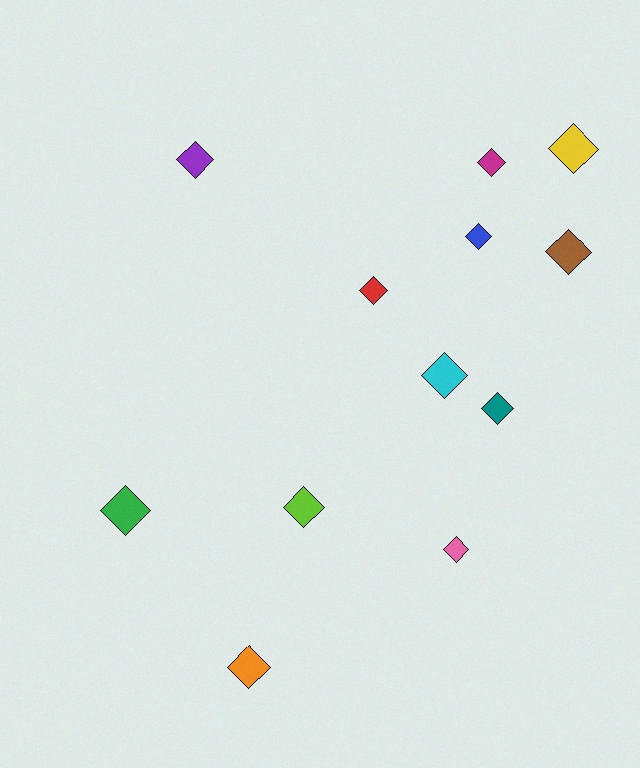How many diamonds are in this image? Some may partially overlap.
There are 12 diamonds.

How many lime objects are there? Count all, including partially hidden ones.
There is 1 lime object.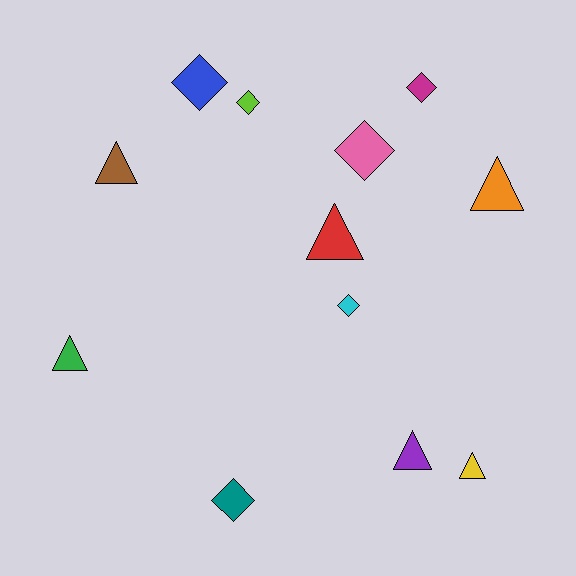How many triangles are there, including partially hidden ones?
There are 6 triangles.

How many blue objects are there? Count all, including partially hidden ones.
There is 1 blue object.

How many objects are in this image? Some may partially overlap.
There are 12 objects.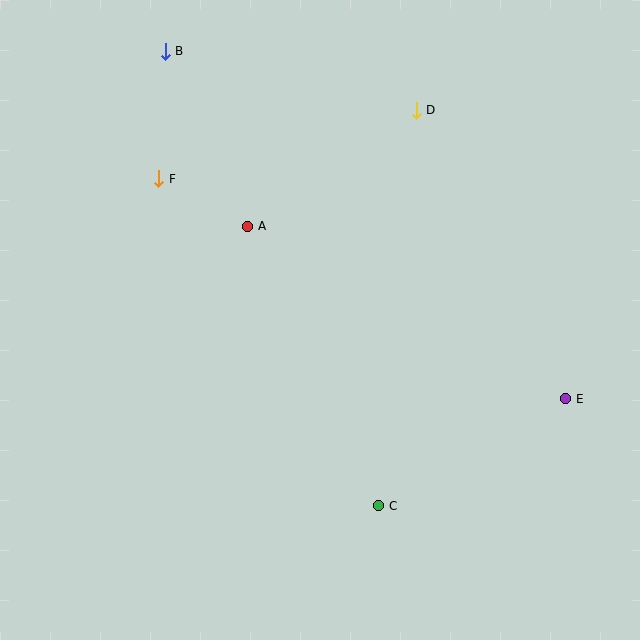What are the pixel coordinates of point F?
Point F is at (159, 179).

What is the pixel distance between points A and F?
The distance between A and F is 101 pixels.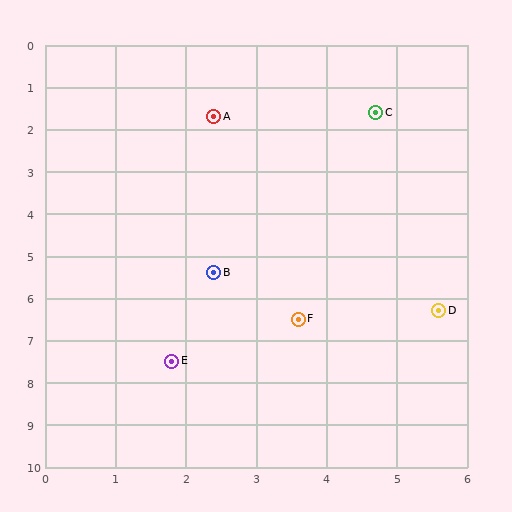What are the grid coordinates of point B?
Point B is at approximately (2.4, 5.4).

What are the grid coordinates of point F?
Point F is at approximately (3.6, 6.5).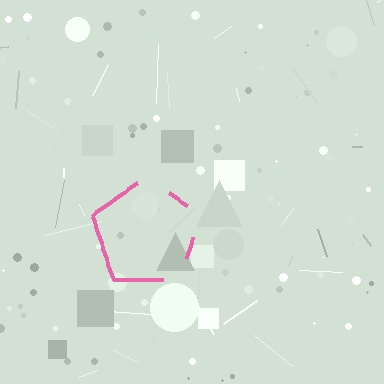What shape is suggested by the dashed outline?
The dashed outline suggests a pentagon.